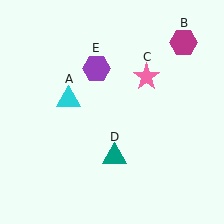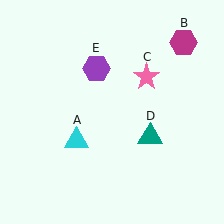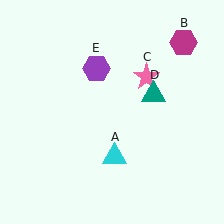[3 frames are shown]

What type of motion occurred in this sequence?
The cyan triangle (object A), teal triangle (object D) rotated counterclockwise around the center of the scene.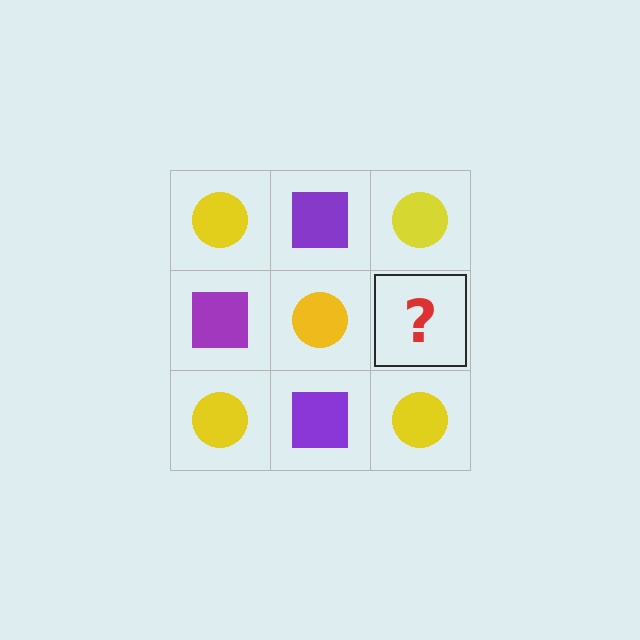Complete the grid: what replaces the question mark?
The question mark should be replaced with a purple square.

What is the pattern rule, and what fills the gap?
The rule is that it alternates yellow circle and purple square in a checkerboard pattern. The gap should be filled with a purple square.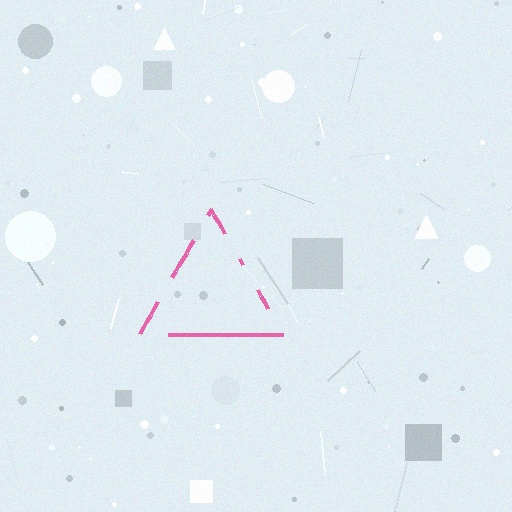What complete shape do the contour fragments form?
The contour fragments form a triangle.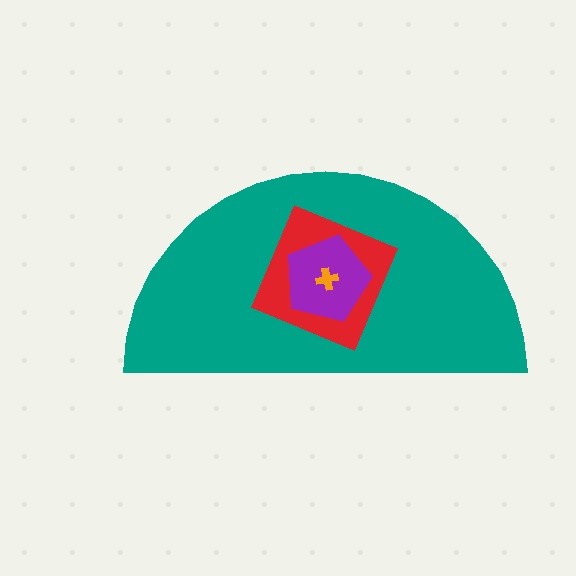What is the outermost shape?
The teal semicircle.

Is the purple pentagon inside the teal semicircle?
Yes.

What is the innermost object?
The orange cross.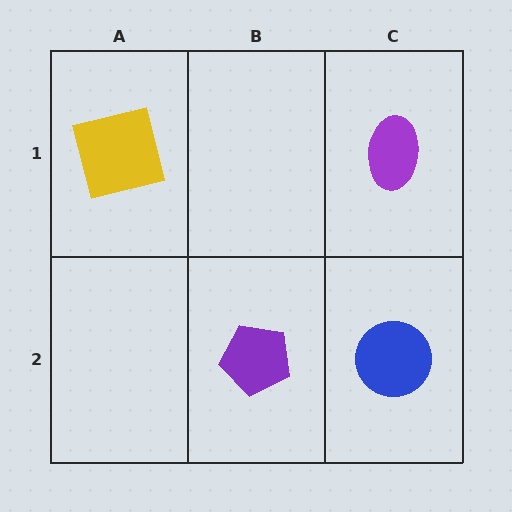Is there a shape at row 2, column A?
No, that cell is empty.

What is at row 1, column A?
A yellow square.